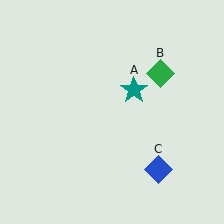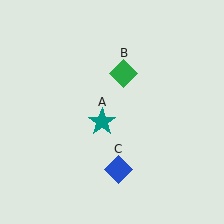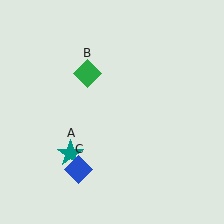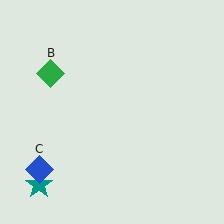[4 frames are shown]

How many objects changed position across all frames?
3 objects changed position: teal star (object A), green diamond (object B), blue diamond (object C).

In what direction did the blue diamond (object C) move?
The blue diamond (object C) moved left.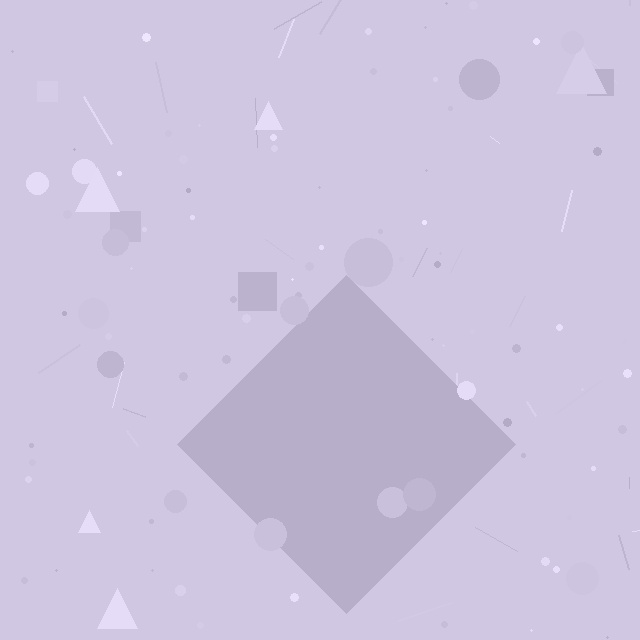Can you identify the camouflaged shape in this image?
The camouflaged shape is a diamond.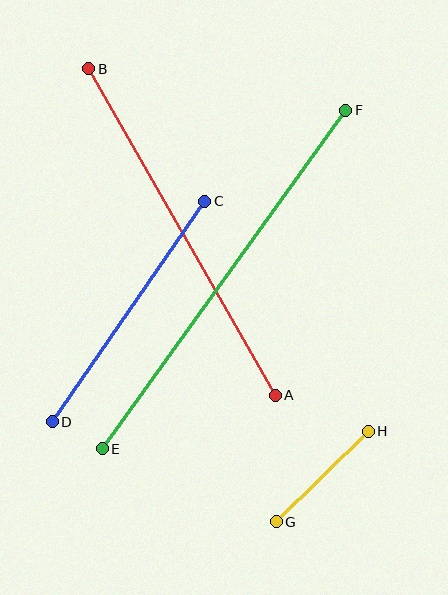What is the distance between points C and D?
The distance is approximately 268 pixels.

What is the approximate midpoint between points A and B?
The midpoint is at approximately (182, 232) pixels.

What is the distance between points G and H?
The distance is approximately 129 pixels.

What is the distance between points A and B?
The distance is approximately 376 pixels.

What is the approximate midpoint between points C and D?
The midpoint is at approximately (129, 312) pixels.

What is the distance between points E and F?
The distance is approximately 417 pixels.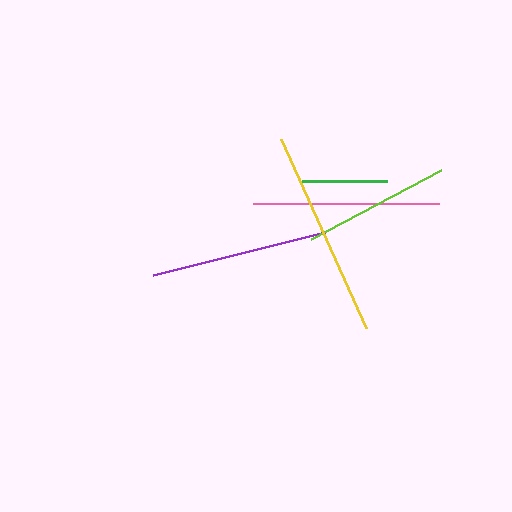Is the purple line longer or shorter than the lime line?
The purple line is longer than the lime line.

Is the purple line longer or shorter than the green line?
The purple line is longer than the green line.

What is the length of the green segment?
The green segment is approximately 85 pixels long.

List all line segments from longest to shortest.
From longest to shortest: yellow, pink, purple, lime, green.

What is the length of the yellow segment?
The yellow segment is approximately 207 pixels long.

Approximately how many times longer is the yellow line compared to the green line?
The yellow line is approximately 2.4 times the length of the green line.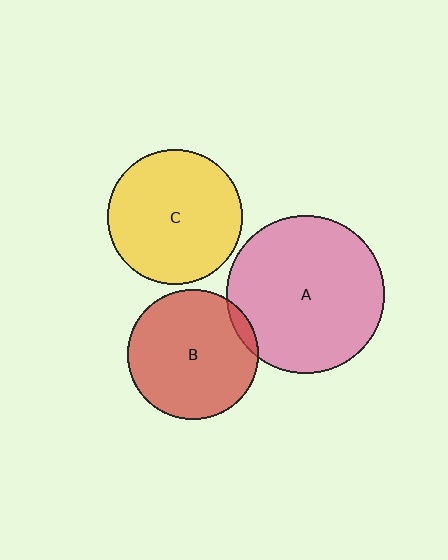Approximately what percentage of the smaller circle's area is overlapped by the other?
Approximately 5%.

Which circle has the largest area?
Circle A (pink).